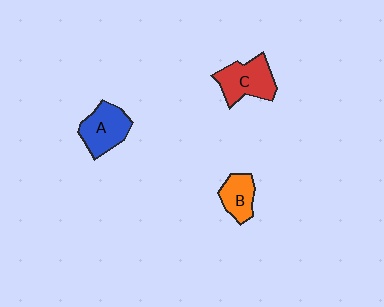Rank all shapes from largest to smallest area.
From largest to smallest: C (red), A (blue), B (orange).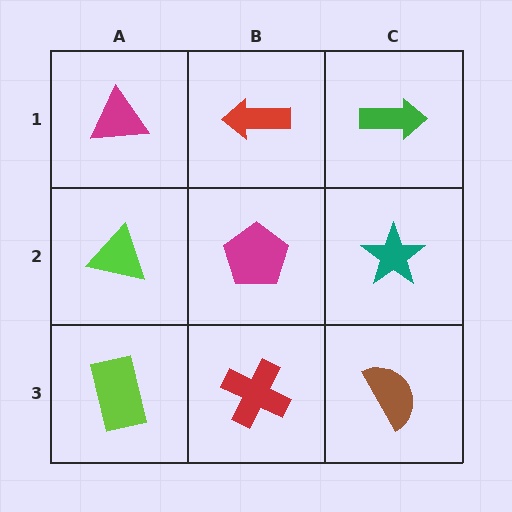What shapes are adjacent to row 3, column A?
A lime triangle (row 2, column A), a red cross (row 3, column B).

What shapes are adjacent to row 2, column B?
A red arrow (row 1, column B), a red cross (row 3, column B), a lime triangle (row 2, column A), a teal star (row 2, column C).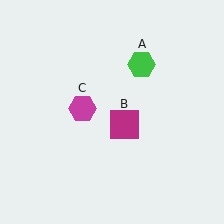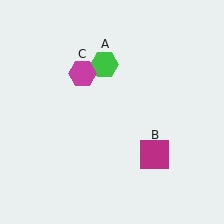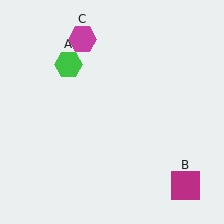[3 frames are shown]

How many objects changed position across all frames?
3 objects changed position: green hexagon (object A), magenta square (object B), magenta hexagon (object C).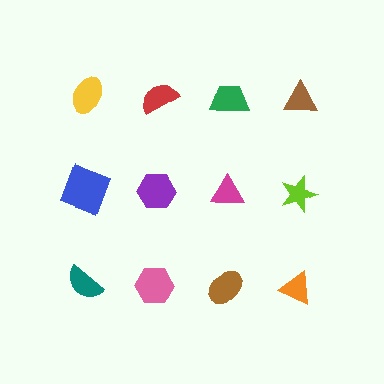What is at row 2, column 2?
A purple hexagon.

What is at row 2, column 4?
A lime star.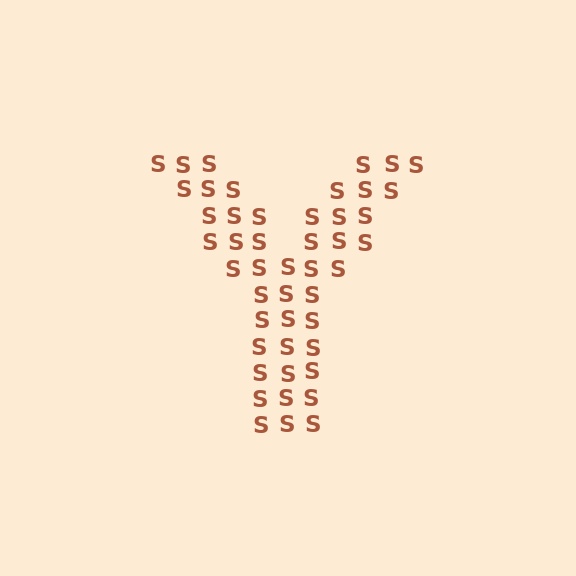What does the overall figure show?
The overall figure shows the letter Y.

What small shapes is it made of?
It is made of small letter S's.